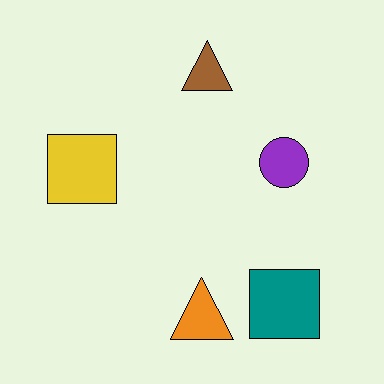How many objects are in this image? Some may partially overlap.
There are 5 objects.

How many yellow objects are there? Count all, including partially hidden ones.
There is 1 yellow object.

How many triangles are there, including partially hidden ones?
There are 2 triangles.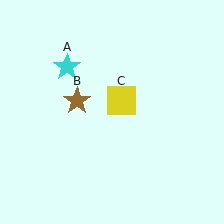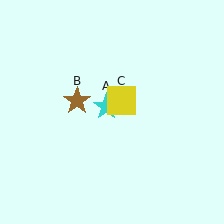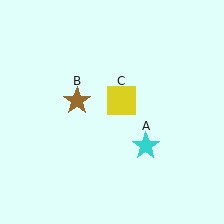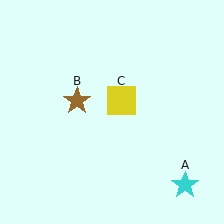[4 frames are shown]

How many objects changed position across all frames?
1 object changed position: cyan star (object A).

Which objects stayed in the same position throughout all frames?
Brown star (object B) and yellow square (object C) remained stationary.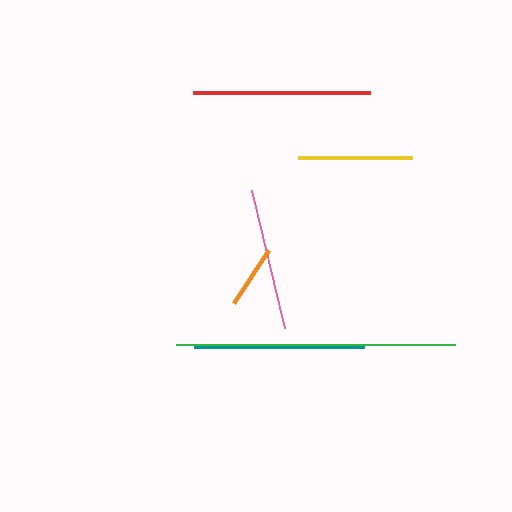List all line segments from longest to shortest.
From longest to shortest: green, red, teal, pink, yellow, orange.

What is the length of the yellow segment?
The yellow segment is approximately 114 pixels long.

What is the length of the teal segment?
The teal segment is approximately 169 pixels long.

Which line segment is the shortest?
The orange line is the shortest at approximately 64 pixels.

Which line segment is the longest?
The green line is the longest at approximately 279 pixels.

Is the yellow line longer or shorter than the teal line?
The teal line is longer than the yellow line.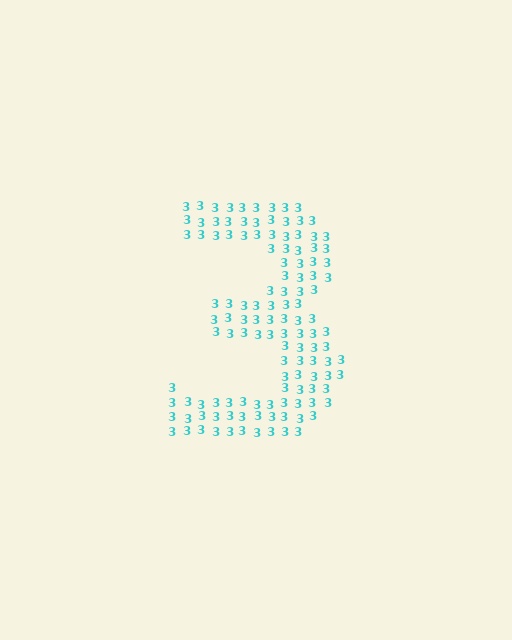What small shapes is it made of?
It is made of small digit 3's.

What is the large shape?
The large shape is the digit 3.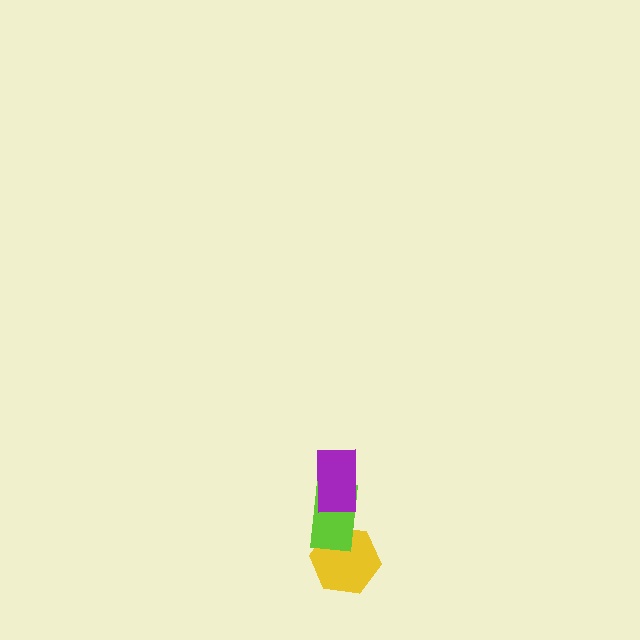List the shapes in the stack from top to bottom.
From top to bottom: the purple rectangle, the lime rectangle, the yellow hexagon.